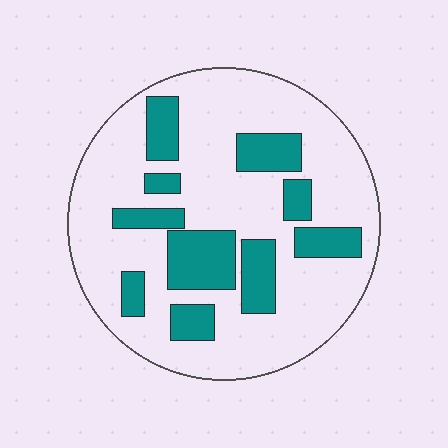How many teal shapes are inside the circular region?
10.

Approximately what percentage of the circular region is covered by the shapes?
Approximately 25%.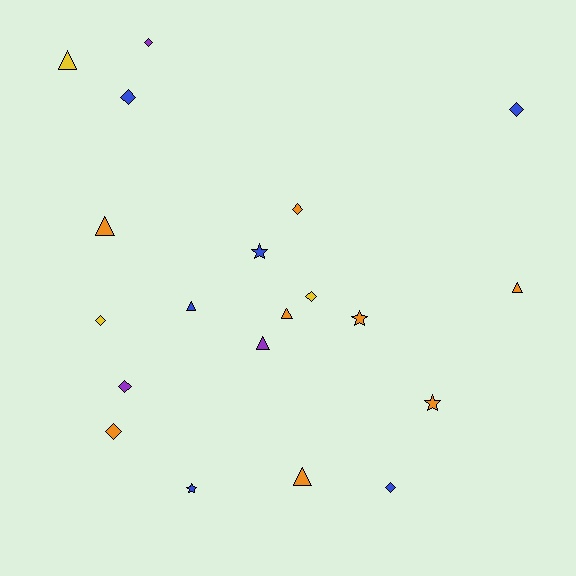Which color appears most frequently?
Orange, with 8 objects.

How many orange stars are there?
There are 2 orange stars.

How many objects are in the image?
There are 20 objects.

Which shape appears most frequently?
Diamond, with 9 objects.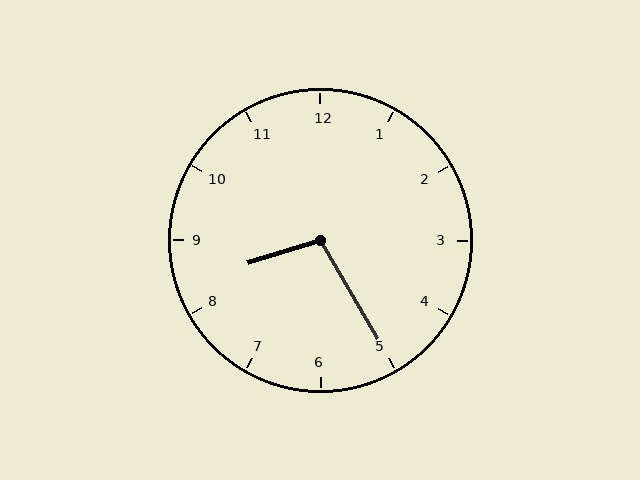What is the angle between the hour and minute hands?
Approximately 102 degrees.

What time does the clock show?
8:25.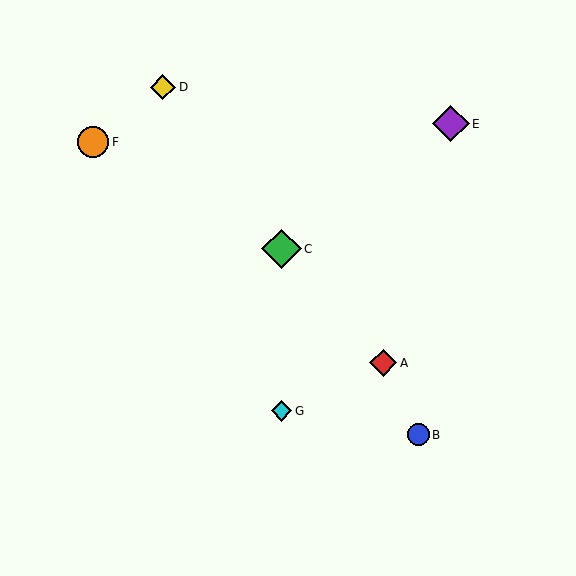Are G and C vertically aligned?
Yes, both are at x≈282.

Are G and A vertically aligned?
No, G is at x≈282 and A is at x≈383.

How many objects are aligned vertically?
2 objects (C, G) are aligned vertically.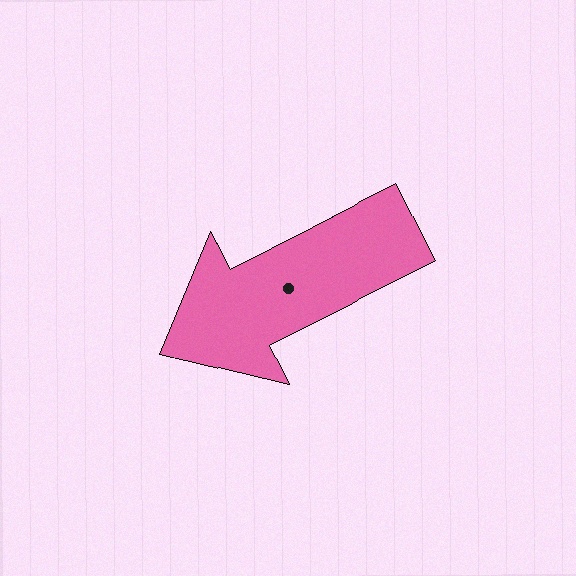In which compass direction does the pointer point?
Southwest.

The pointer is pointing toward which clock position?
Roughly 8 o'clock.